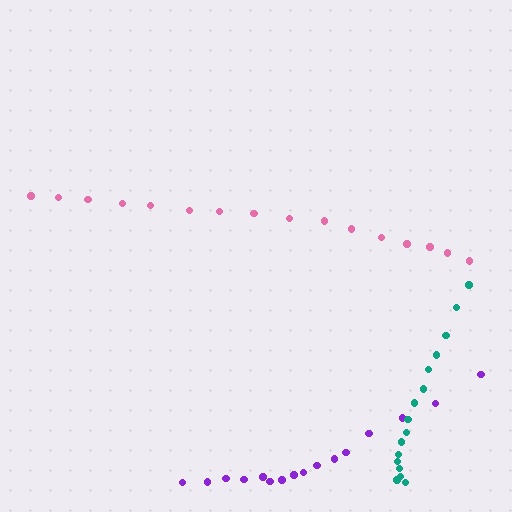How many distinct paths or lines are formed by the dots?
There are 3 distinct paths.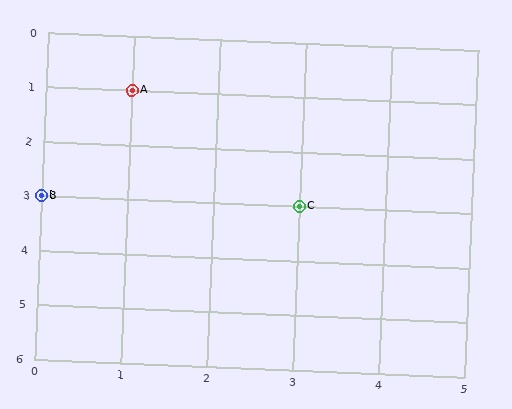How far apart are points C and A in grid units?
Points C and A are 2 columns and 2 rows apart (about 2.8 grid units diagonally).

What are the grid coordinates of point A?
Point A is at grid coordinates (1, 1).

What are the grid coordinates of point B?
Point B is at grid coordinates (0, 3).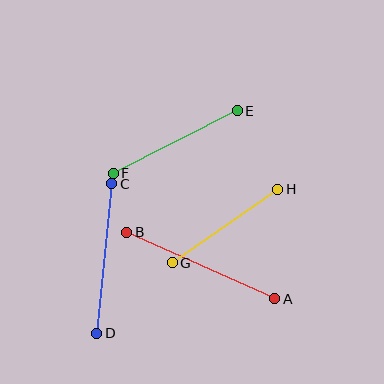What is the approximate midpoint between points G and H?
The midpoint is at approximately (225, 226) pixels.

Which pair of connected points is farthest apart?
Points A and B are farthest apart.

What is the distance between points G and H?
The distance is approximately 129 pixels.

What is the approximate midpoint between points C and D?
The midpoint is at approximately (104, 259) pixels.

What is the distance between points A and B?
The distance is approximately 162 pixels.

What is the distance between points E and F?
The distance is approximately 139 pixels.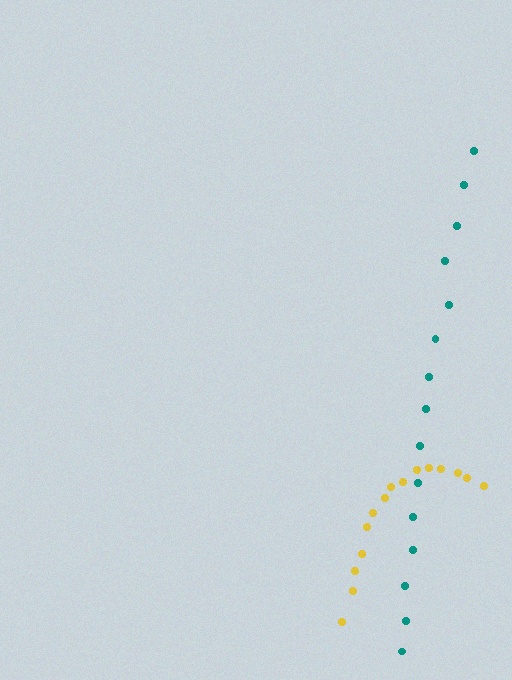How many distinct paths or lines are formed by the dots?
There are 2 distinct paths.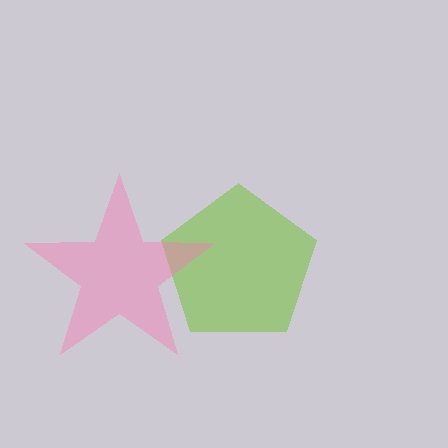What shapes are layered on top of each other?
The layered shapes are: a lime pentagon, a pink star.